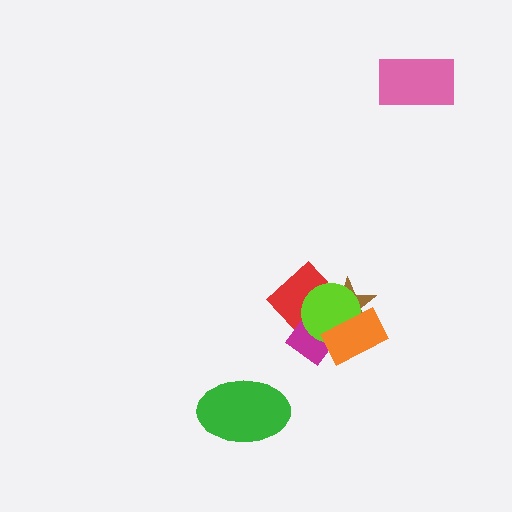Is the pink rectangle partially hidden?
No, no other shape covers it.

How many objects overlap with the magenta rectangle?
4 objects overlap with the magenta rectangle.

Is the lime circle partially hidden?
Yes, it is partially covered by another shape.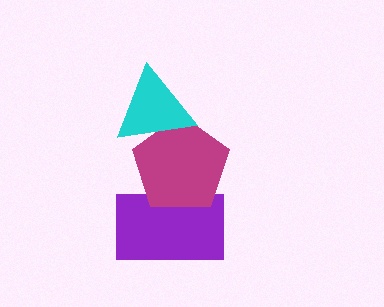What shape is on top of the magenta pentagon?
The cyan triangle is on top of the magenta pentagon.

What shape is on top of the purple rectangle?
The magenta pentagon is on top of the purple rectangle.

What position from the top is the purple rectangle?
The purple rectangle is 3rd from the top.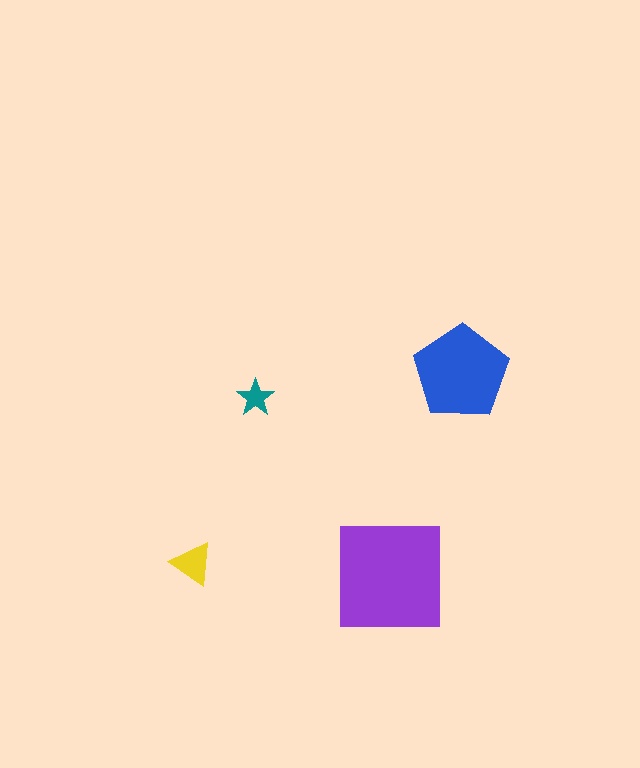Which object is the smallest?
The teal star.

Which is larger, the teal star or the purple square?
The purple square.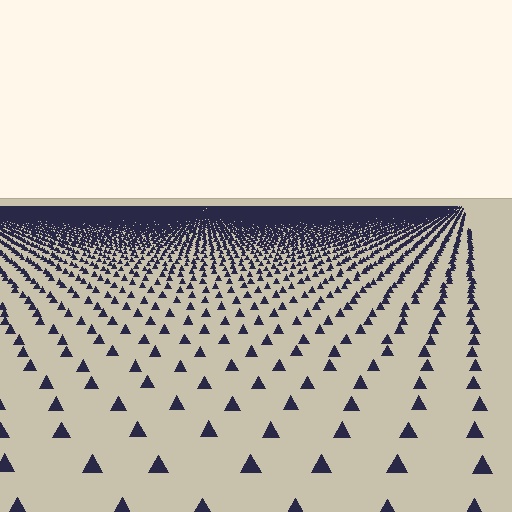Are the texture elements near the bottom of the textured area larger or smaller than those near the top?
Larger. Near the bottom, elements are closer to the viewer and appear at a bigger on-screen size.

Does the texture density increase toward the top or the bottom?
Density increases toward the top.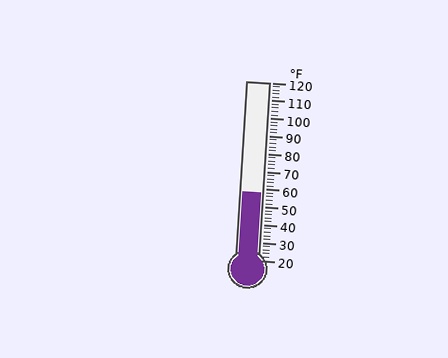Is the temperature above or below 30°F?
The temperature is above 30°F.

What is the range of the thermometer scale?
The thermometer scale ranges from 20°F to 120°F.